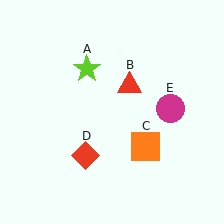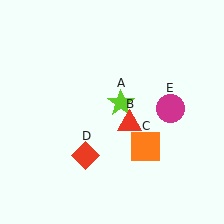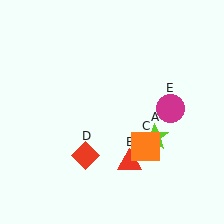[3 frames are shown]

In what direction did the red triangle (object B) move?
The red triangle (object B) moved down.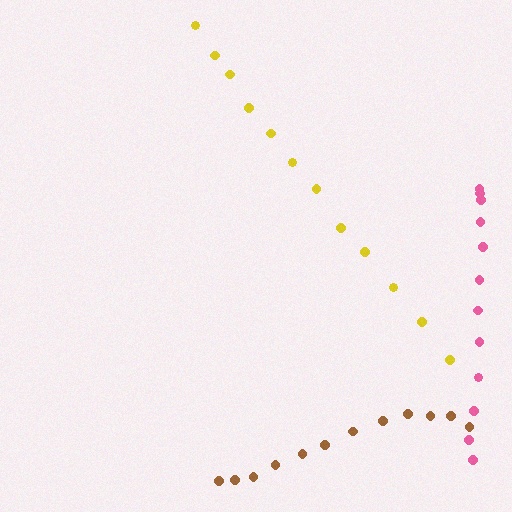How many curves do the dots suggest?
There are 3 distinct paths.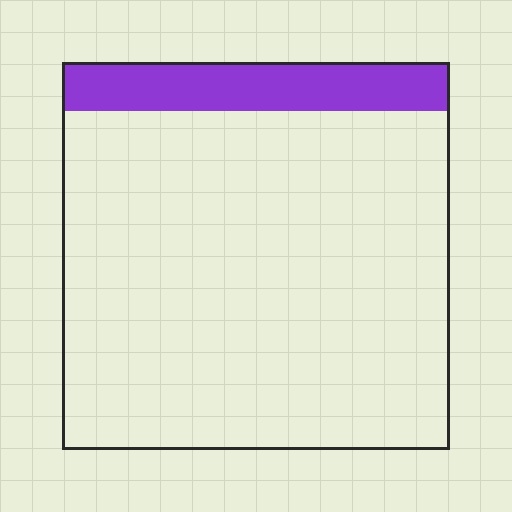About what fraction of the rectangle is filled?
About one eighth (1/8).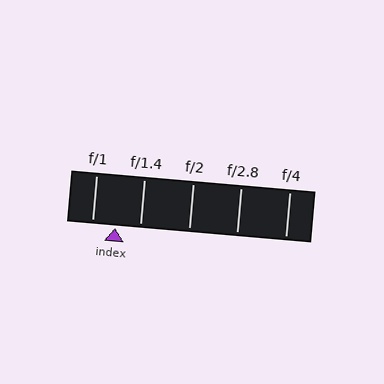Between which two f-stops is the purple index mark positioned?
The index mark is between f/1 and f/1.4.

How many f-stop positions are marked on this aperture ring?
There are 5 f-stop positions marked.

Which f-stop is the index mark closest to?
The index mark is closest to f/1.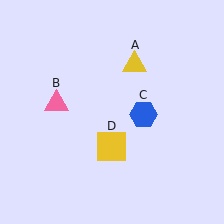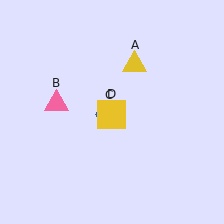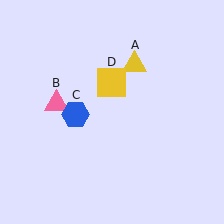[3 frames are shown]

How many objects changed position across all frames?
2 objects changed position: blue hexagon (object C), yellow square (object D).